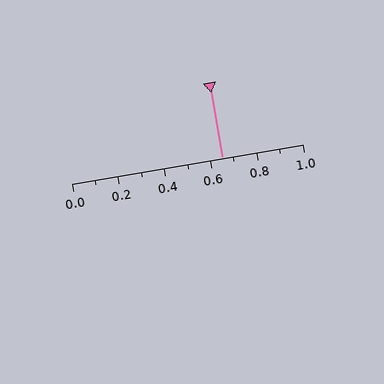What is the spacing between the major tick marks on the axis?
The major ticks are spaced 0.2 apart.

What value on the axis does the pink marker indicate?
The marker indicates approximately 0.65.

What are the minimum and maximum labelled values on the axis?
The axis runs from 0.0 to 1.0.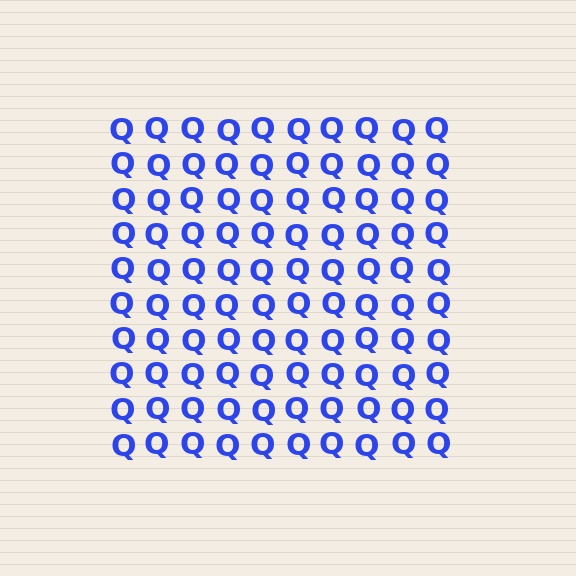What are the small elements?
The small elements are letter Q's.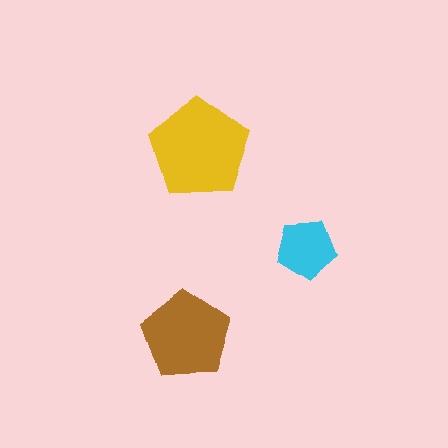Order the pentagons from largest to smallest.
the yellow one, the brown one, the cyan one.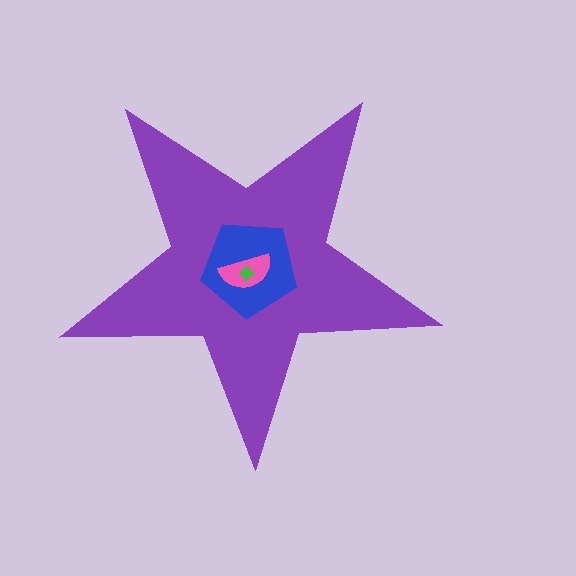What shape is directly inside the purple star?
The blue pentagon.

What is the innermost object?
The green cross.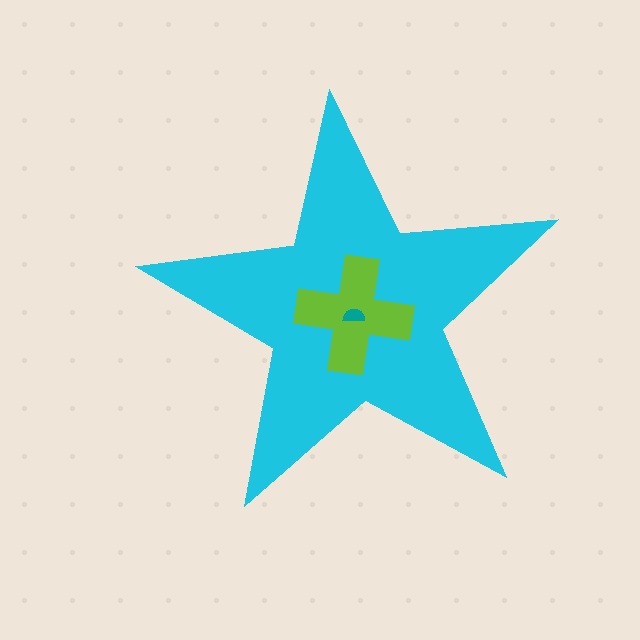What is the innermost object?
The teal semicircle.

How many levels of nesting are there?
3.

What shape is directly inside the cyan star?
The lime cross.